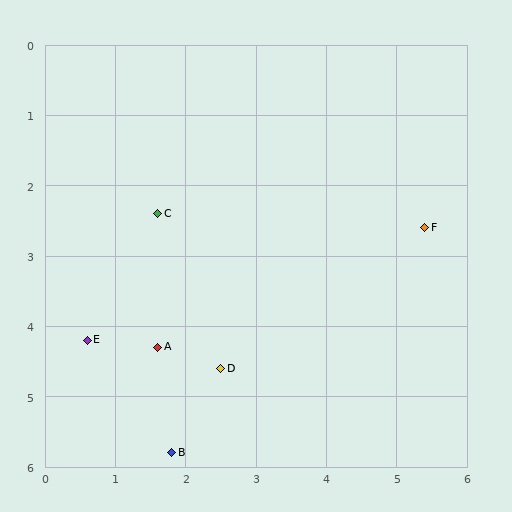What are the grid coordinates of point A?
Point A is at approximately (1.6, 4.3).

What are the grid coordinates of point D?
Point D is at approximately (2.5, 4.6).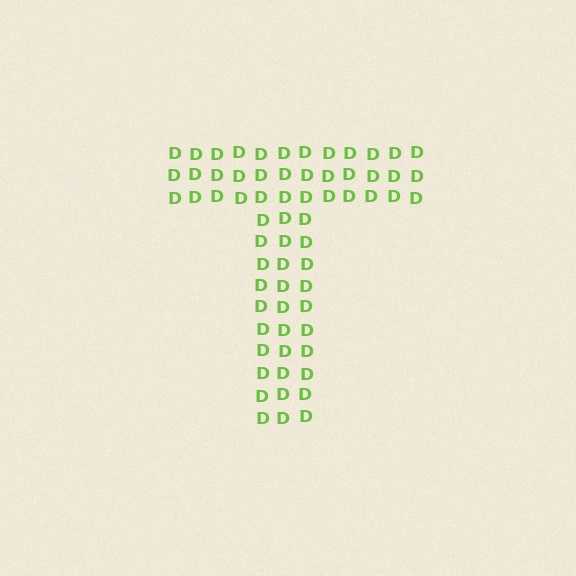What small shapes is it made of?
It is made of small letter D's.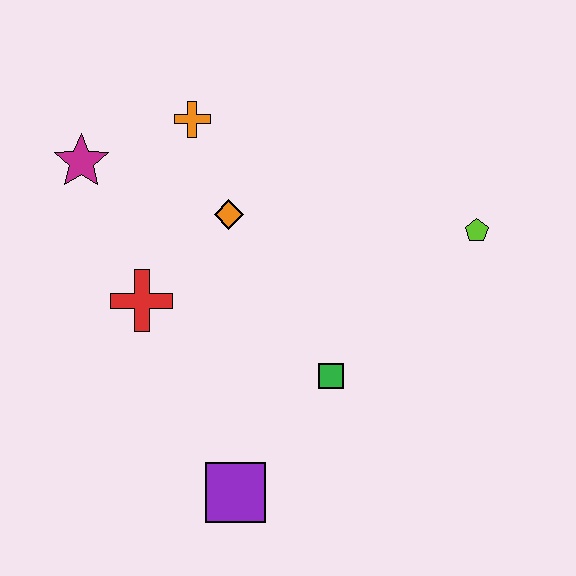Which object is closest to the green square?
The purple square is closest to the green square.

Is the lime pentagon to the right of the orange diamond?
Yes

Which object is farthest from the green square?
The magenta star is farthest from the green square.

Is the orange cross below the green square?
No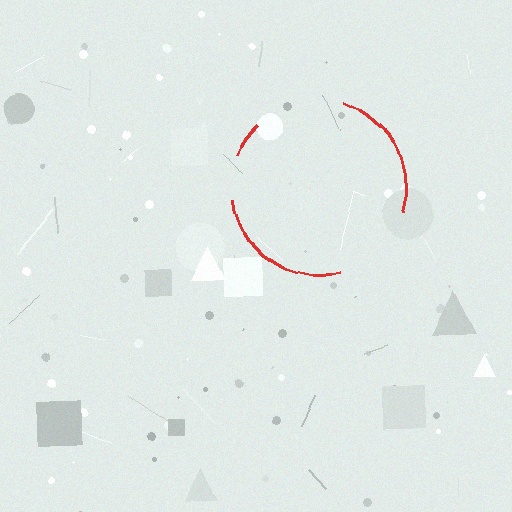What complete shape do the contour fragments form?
The contour fragments form a circle.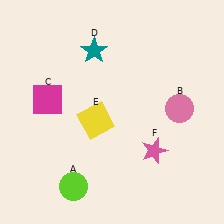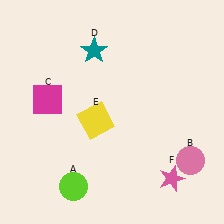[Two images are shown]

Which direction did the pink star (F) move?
The pink star (F) moved down.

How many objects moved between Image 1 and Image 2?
2 objects moved between the two images.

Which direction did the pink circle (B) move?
The pink circle (B) moved down.